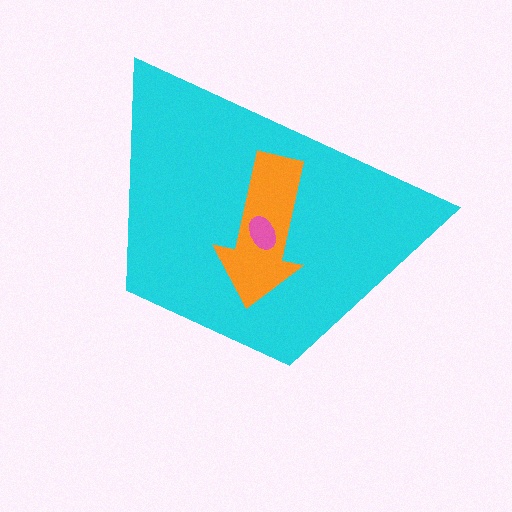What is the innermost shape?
The pink ellipse.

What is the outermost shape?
The cyan trapezoid.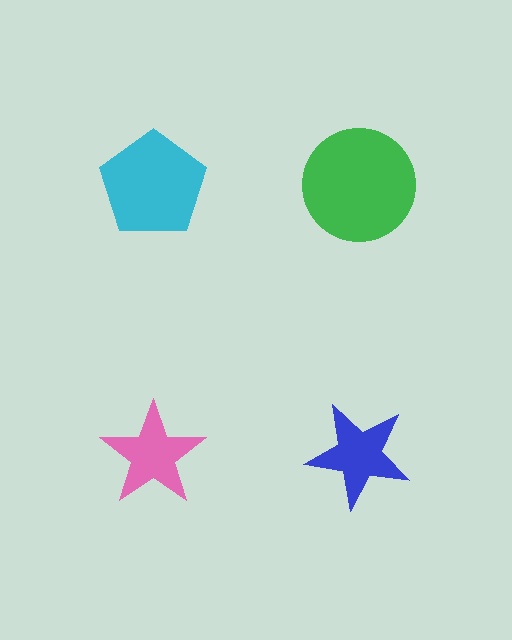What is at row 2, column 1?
A pink star.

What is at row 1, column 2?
A green circle.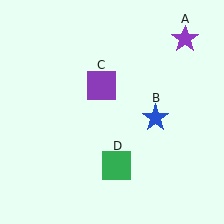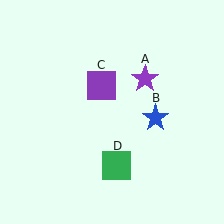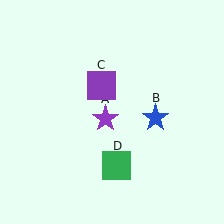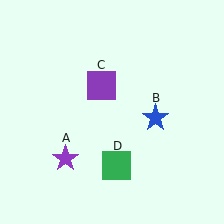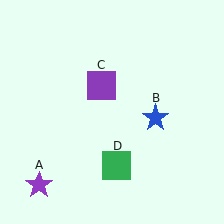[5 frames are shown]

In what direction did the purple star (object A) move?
The purple star (object A) moved down and to the left.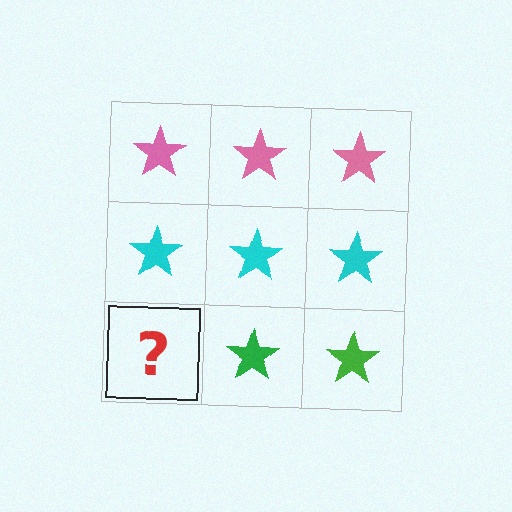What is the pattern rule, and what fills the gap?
The rule is that each row has a consistent color. The gap should be filled with a green star.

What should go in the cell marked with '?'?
The missing cell should contain a green star.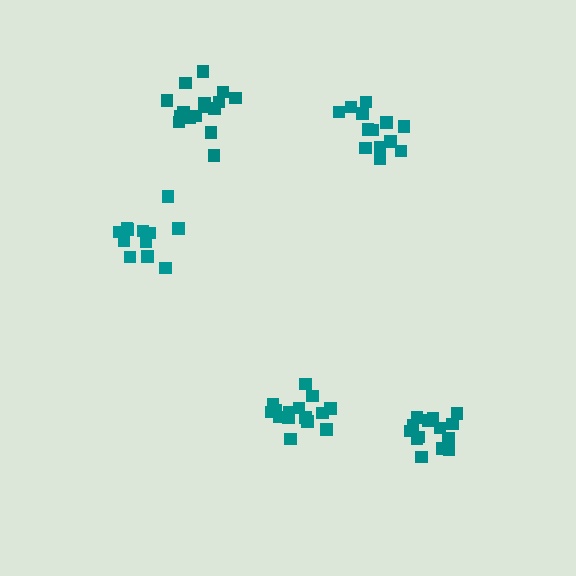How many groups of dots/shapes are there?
There are 5 groups.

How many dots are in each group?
Group 1: 14 dots, Group 2: 16 dots, Group 3: 16 dots, Group 4: 12 dots, Group 5: 13 dots (71 total).